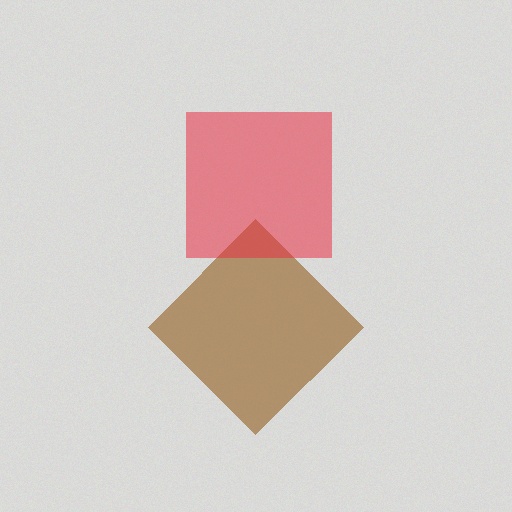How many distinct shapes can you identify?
There are 2 distinct shapes: a brown diamond, a red square.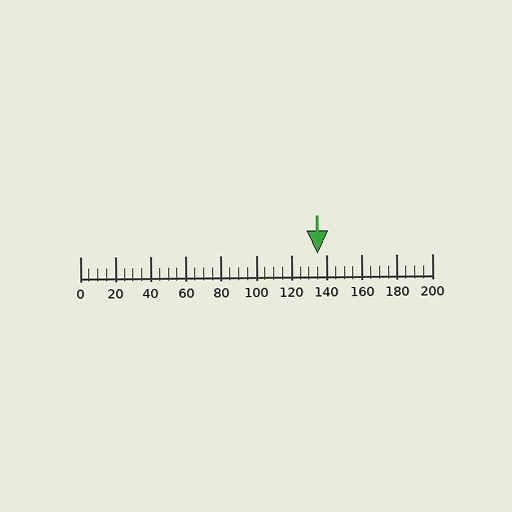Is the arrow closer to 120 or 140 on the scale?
The arrow is closer to 140.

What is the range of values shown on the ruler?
The ruler shows values from 0 to 200.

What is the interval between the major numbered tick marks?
The major tick marks are spaced 20 units apart.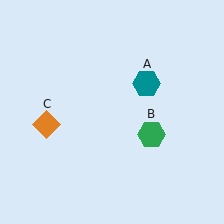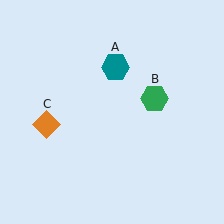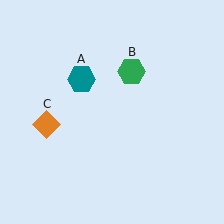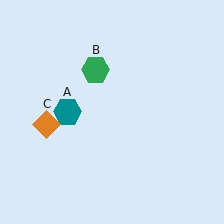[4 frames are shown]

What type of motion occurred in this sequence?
The teal hexagon (object A), green hexagon (object B) rotated counterclockwise around the center of the scene.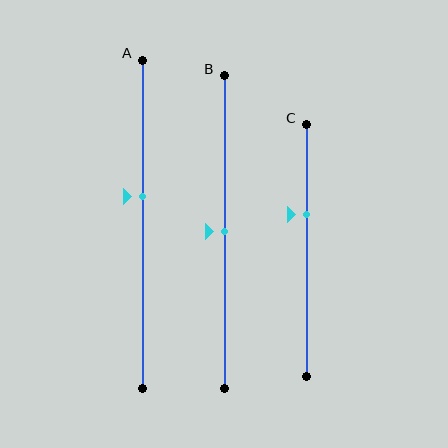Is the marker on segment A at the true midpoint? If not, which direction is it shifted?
No, the marker on segment A is shifted upward by about 9% of the segment length.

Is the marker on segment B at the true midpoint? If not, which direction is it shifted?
Yes, the marker on segment B is at the true midpoint.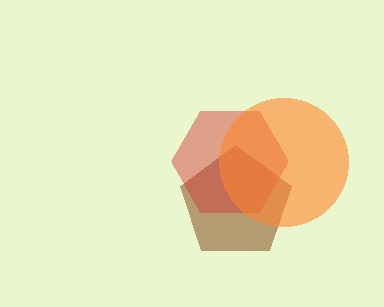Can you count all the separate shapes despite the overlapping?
Yes, there are 3 separate shapes.